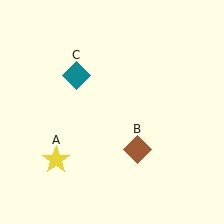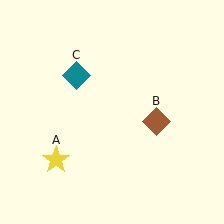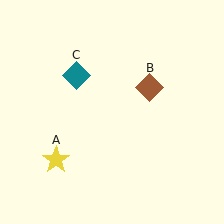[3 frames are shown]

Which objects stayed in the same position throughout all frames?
Yellow star (object A) and teal diamond (object C) remained stationary.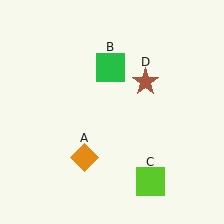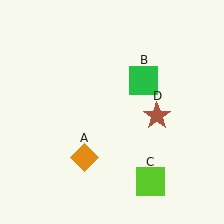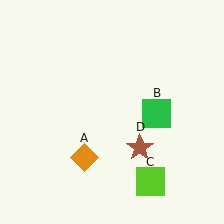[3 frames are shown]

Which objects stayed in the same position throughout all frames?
Orange diamond (object A) and lime square (object C) remained stationary.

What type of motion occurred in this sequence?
The green square (object B), brown star (object D) rotated clockwise around the center of the scene.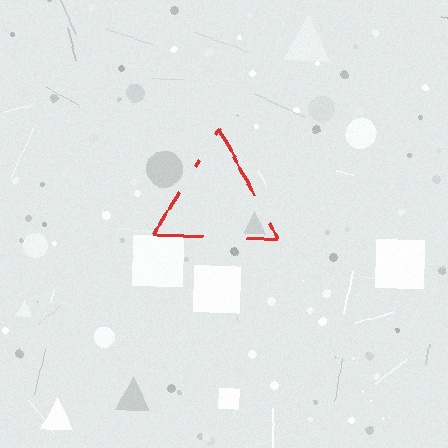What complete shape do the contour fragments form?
The contour fragments form a triangle.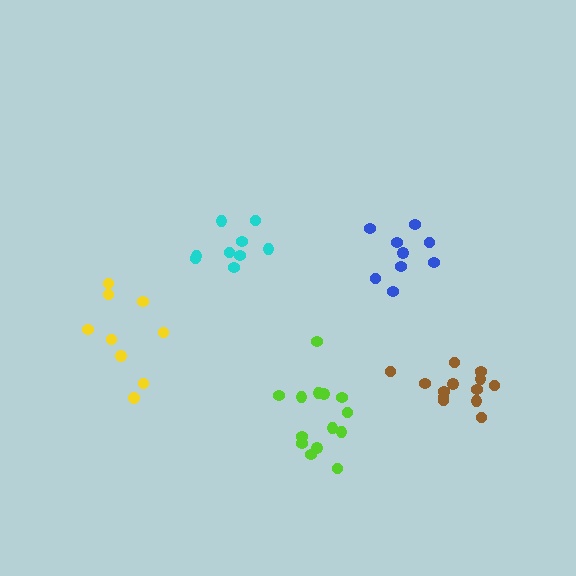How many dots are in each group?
Group 1: 13 dots, Group 2: 14 dots, Group 3: 9 dots, Group 4: 9 dots, Group 5: 9 dots (54 total).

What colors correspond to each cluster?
The clusters are colored: brown, lime, yellow, cyan, blue.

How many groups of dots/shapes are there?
There are 5 groups.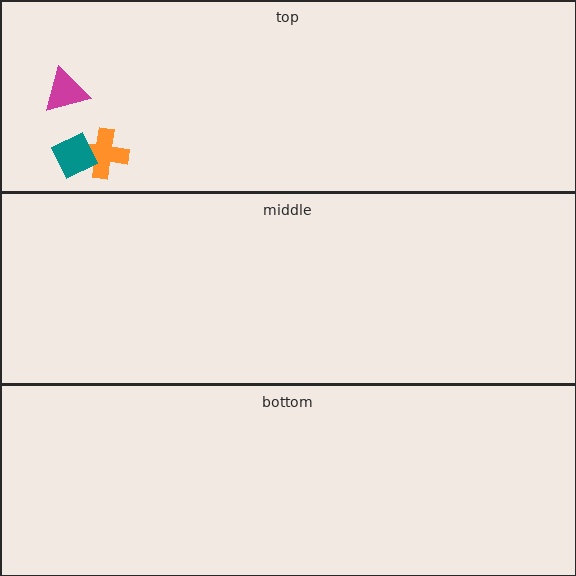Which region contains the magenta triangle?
The top region.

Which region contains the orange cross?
The top region.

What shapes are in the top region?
The orange cross, the teal diamond, the magenta triangle.